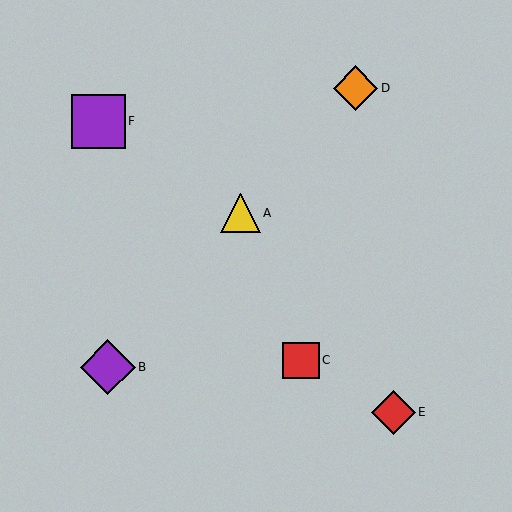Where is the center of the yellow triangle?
The center of the yellow triangle is at (240, 213).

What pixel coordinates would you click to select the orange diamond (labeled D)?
Click at (356, 88) to select the orange diamond D.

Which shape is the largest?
The purple diamond (labeled B) is the largest.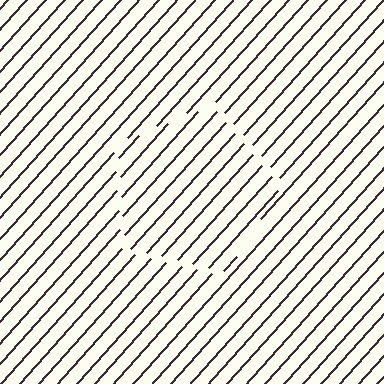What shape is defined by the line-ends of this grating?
An illusory pentagon. The interior of the shape contains the same grating, shifted by half a period — the contour is defined by the phase discontinuity where line-ends from the inner and outer gratings abut.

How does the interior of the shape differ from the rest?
The interior of the shape contains the same grating, shifted by half a period — the contour is defined by the phase discontinuity where line-ends from the inner and outer gratings abut.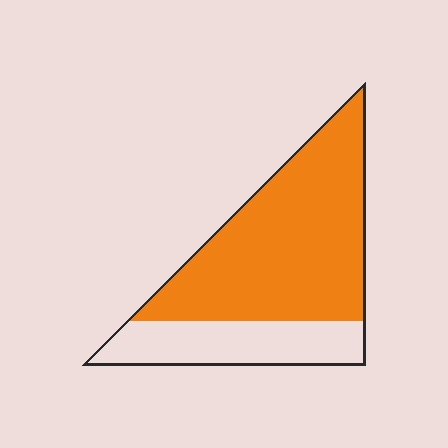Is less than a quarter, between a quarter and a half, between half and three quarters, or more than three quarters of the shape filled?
Between half and three quarters.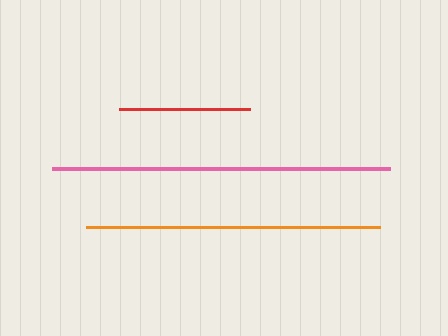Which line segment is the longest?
The pink line is the longest at approximately 337 pixels.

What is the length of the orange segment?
The orange segment is approximately 294 pixels long.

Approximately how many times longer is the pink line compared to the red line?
The pink line is approximately 2.6 times the length of the red line.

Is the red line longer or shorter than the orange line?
The orange line is longer than the red line.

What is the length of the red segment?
The red segment is approximately 131 pixels long.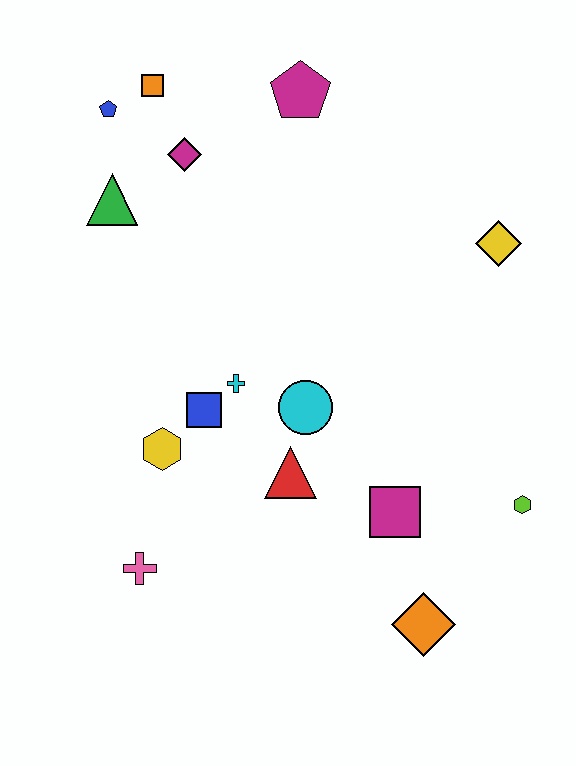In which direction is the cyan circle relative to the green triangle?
The cyan circle is below the green triangle.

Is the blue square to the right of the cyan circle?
No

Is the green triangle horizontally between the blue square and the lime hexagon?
No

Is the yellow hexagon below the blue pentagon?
Yes